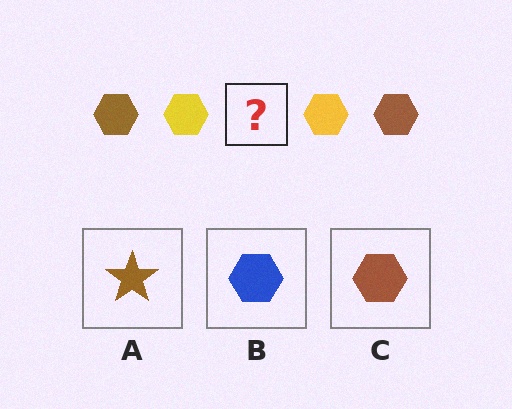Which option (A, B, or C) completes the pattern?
C.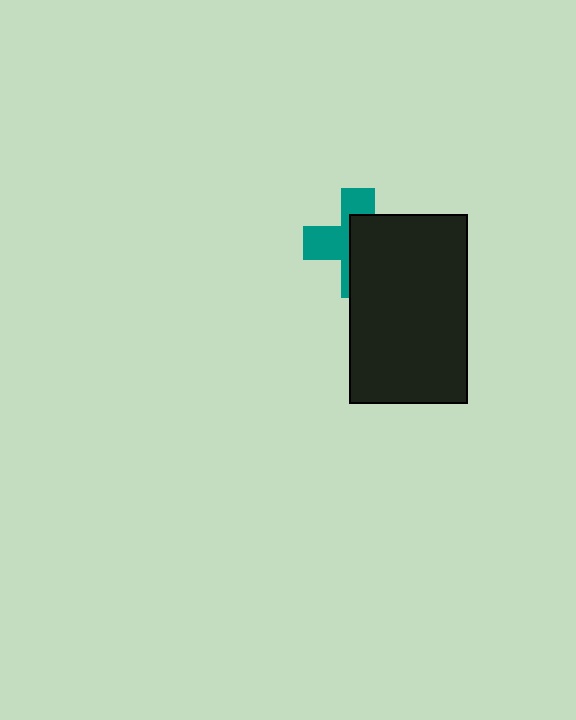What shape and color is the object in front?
The object in front is a black rectangle.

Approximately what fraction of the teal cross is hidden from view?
Roughly 55% of the teal cross is hidden behind the black rectangle.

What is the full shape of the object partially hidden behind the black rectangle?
The partially hidden object is a teal cross.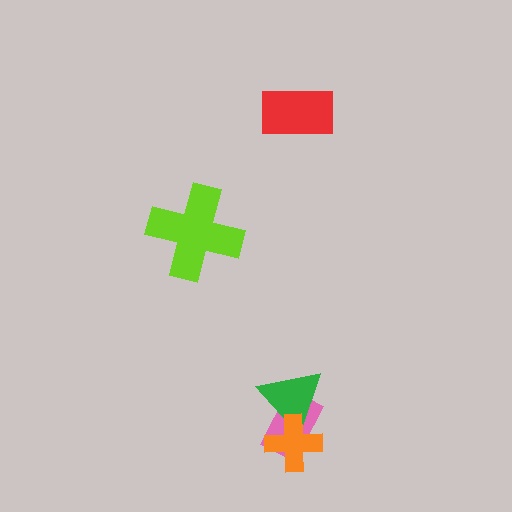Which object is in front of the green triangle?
The orange cross is in front of the green triangle.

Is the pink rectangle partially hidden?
Yes, it is partially covered by another shape.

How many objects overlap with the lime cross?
0 objects overlap with the lime cross.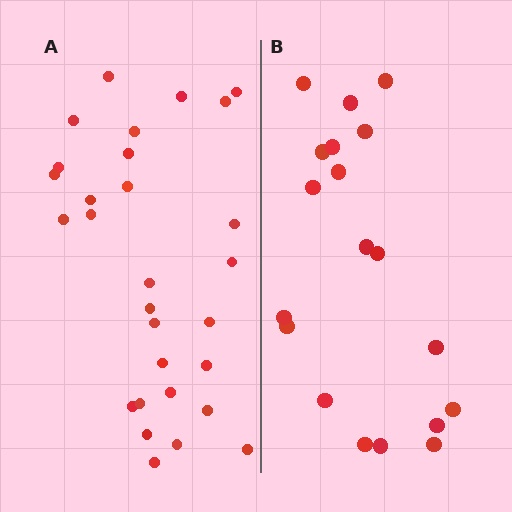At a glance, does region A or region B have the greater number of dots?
Region A (the left region) has more dots.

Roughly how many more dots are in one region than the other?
Region A has roughly 10 or so more dots than region B.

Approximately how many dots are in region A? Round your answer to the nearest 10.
About 30 dots. (The exact count is 29, which rounds to 30.)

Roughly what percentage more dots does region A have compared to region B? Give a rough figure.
About 55% more.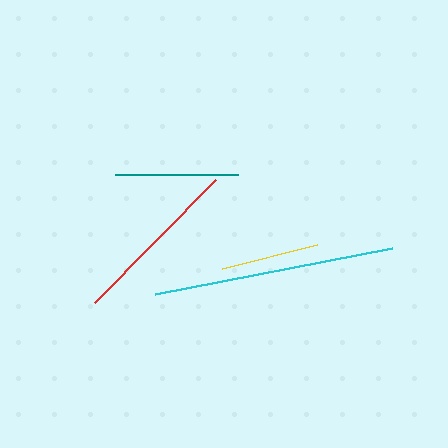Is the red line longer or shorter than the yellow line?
The red line is longer than the yellow line.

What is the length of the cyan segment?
The cyan segment is approximately 242 pixels long.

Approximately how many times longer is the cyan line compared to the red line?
The cyan line is approximately 1.4 times the length of the red line.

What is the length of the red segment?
The red segment is approximately 173 pixels long.